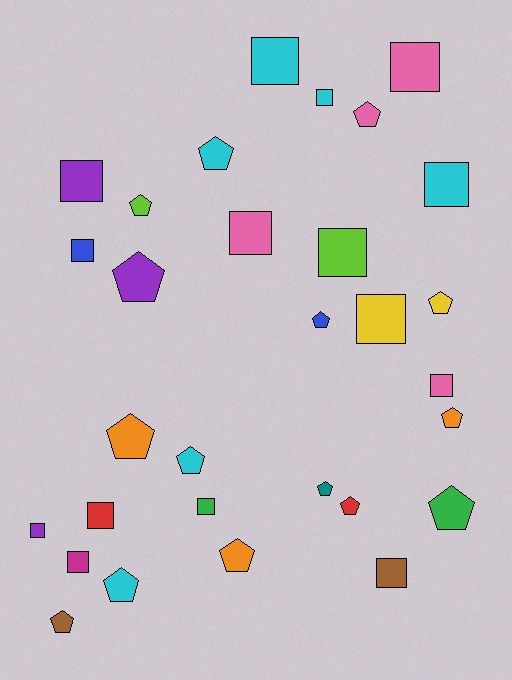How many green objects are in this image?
There are 2 green objects.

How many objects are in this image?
There are 30 objects.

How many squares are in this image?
There are 15 squares.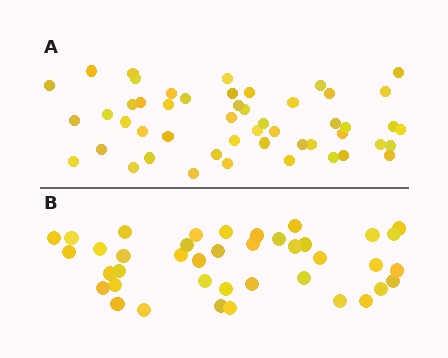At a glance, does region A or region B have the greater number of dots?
Region A (the top region) has more dots.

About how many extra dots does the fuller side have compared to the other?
Region A has roughly 10 or so more dots than region B.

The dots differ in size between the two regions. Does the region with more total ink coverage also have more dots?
No. Region B has more total ink coverage because its dots are larger, but region A actually contains more individual dots. Total area can be misleading — the number of items is what matters here.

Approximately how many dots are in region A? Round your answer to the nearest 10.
About 50 dots.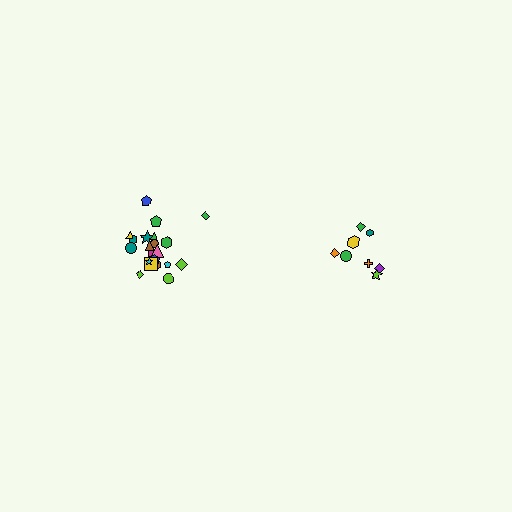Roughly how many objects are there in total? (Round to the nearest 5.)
Roughly 30 objects in total.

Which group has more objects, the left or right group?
The left group.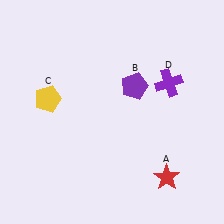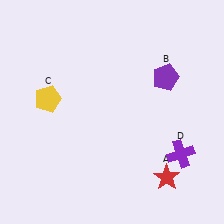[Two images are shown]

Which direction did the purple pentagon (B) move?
The purple pentagon (B) moved right.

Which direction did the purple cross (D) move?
The purple cross (D) moved down.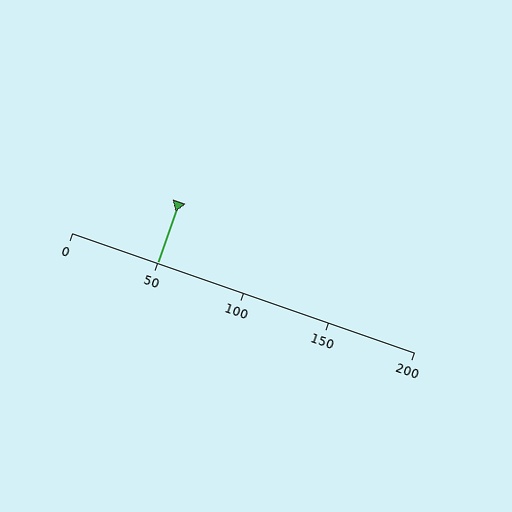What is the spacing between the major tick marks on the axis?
The major ticks are spaced 50 apart.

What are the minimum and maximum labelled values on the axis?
The axis runs from 0 to 200.